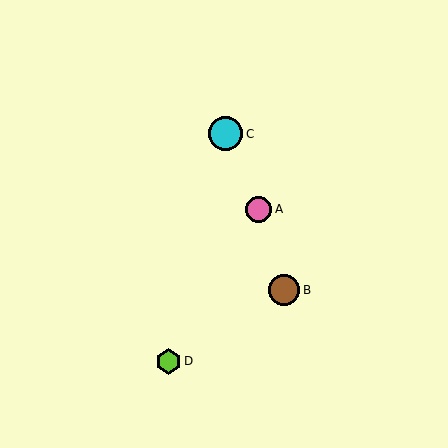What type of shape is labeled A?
Shape A is a pink circle.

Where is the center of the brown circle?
The center of the brown circle is at (284, 290).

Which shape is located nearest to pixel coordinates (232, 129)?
The cyan circle (labeled C) at (225, 134) is nearest to that location.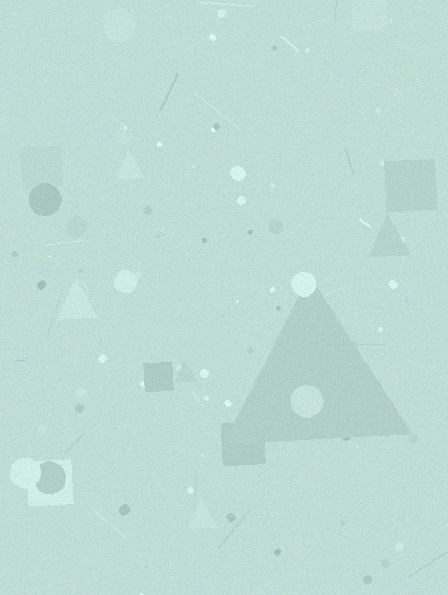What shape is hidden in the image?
A triangle is hidden in the image.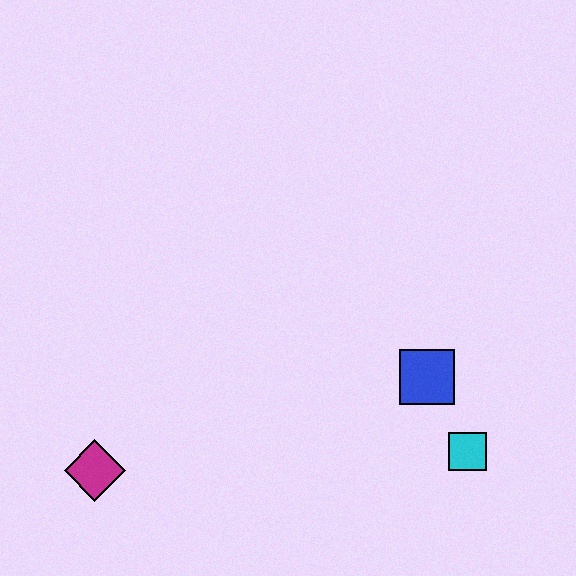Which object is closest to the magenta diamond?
The blue square is closest to the magenta diamond.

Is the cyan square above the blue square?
No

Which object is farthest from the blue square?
The magenta diamond is farthest from the blue square.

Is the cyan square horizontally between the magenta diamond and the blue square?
No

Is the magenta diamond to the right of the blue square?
No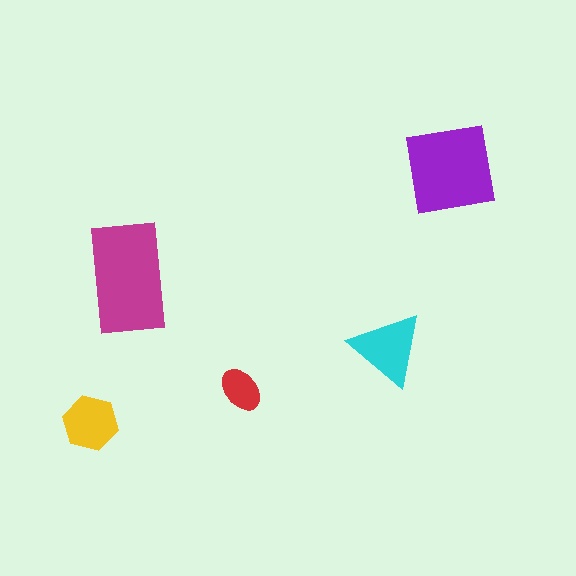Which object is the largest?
The magenta rectangle.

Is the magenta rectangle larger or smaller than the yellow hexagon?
Larger.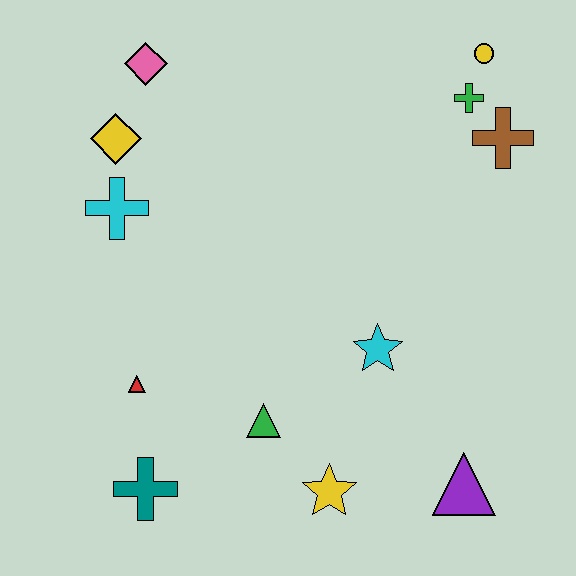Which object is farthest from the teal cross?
The yellow circle is farthest from the teal cross.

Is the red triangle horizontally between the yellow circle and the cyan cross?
Yes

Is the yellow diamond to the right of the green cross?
No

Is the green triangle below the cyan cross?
Yes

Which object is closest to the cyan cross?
The yellow diamond is closest to the cyan cross.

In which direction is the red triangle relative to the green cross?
The red triangle is to the left of the green cross.